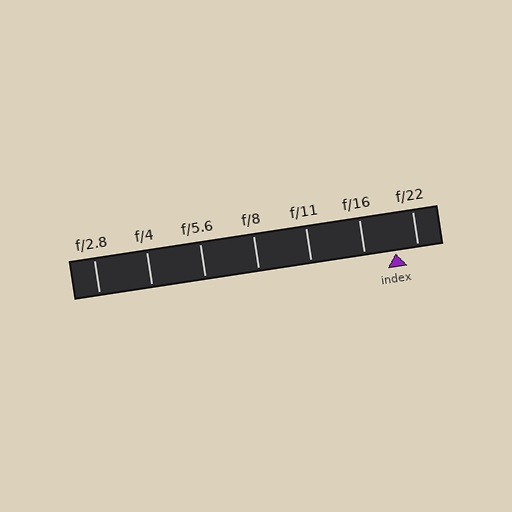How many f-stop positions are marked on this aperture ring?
There are 7 f-stop positions marked.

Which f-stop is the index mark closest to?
The index mark is closest to f/22.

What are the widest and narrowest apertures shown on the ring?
The widest aperture shown is f/2.8 and the narrowest is f/22.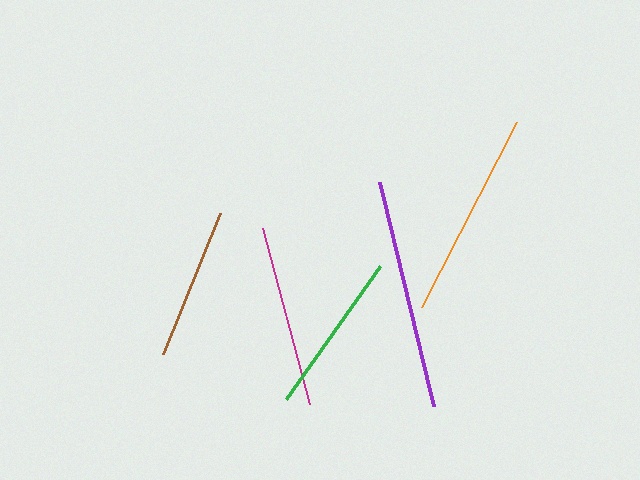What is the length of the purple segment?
The purple segment is approximately 231 pixels long.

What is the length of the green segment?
The green segment is approximately 163 pixels long.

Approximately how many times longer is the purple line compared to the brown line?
The purple line is approximately 1.5 times the length of the brown line.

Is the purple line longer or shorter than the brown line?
The purple line is longer than the brown line.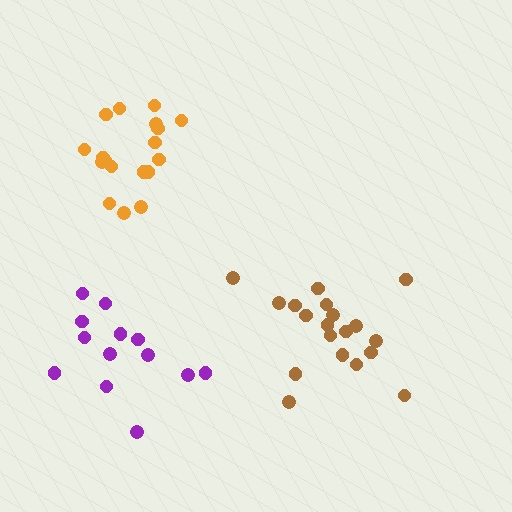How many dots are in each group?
Group 1: 18 dots, Group 2: 13 dots, Group 3: 19 dots (50 total).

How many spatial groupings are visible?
There are 3 spatial groupings.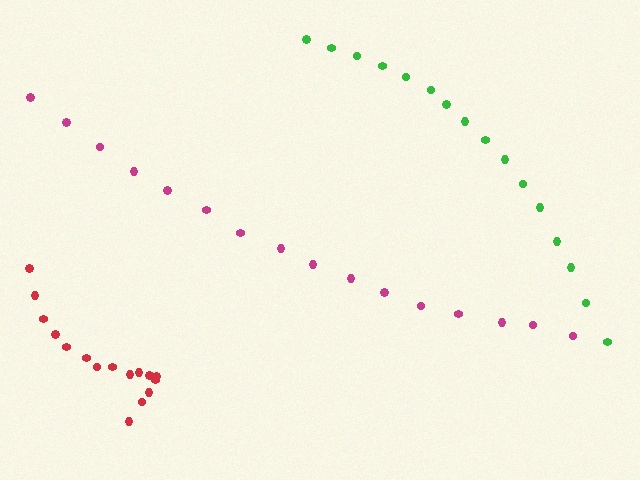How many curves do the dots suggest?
There are 3 distinct paths.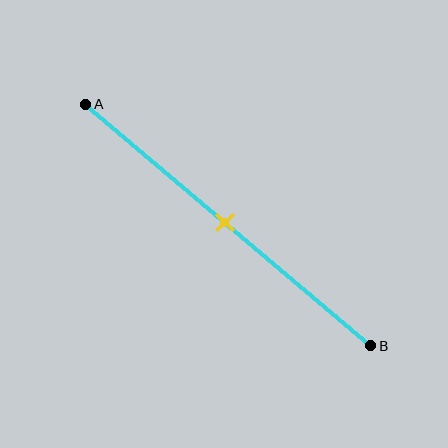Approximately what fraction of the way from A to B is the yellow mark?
The yellow mark is approximately 50% of the way from A to B.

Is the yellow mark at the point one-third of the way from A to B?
No, the mark is at about 50% from A, not at the 33% one-third point.